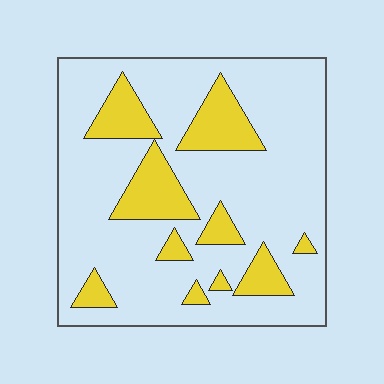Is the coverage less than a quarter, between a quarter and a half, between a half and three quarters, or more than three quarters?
Less than a quarter.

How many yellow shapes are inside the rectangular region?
10.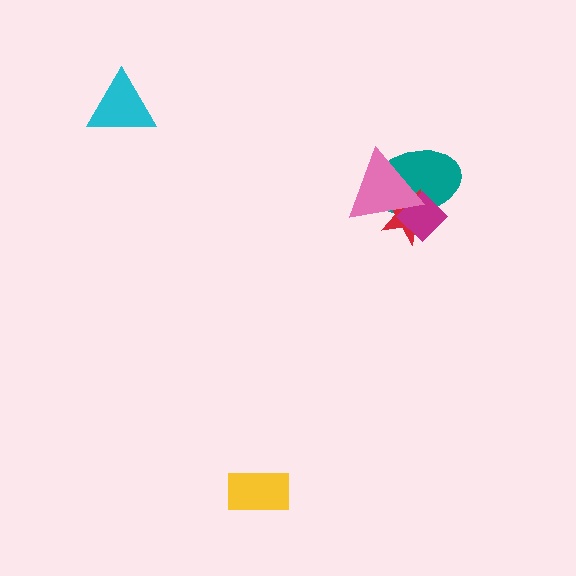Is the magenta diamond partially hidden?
Yes, it is partially covered by another shape.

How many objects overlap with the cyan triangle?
0 objects overlap with the cyan triangle.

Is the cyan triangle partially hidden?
No, no other shape covers it.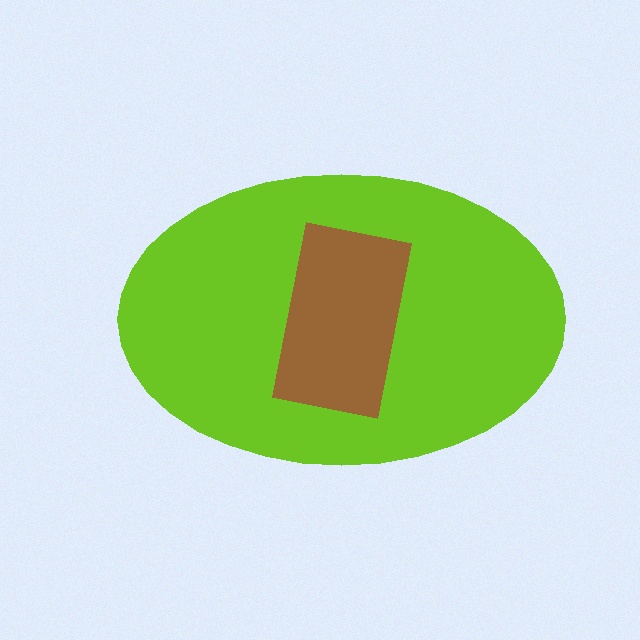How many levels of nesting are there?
2.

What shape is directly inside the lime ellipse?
The brown rectangle.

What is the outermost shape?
The lime ellipse.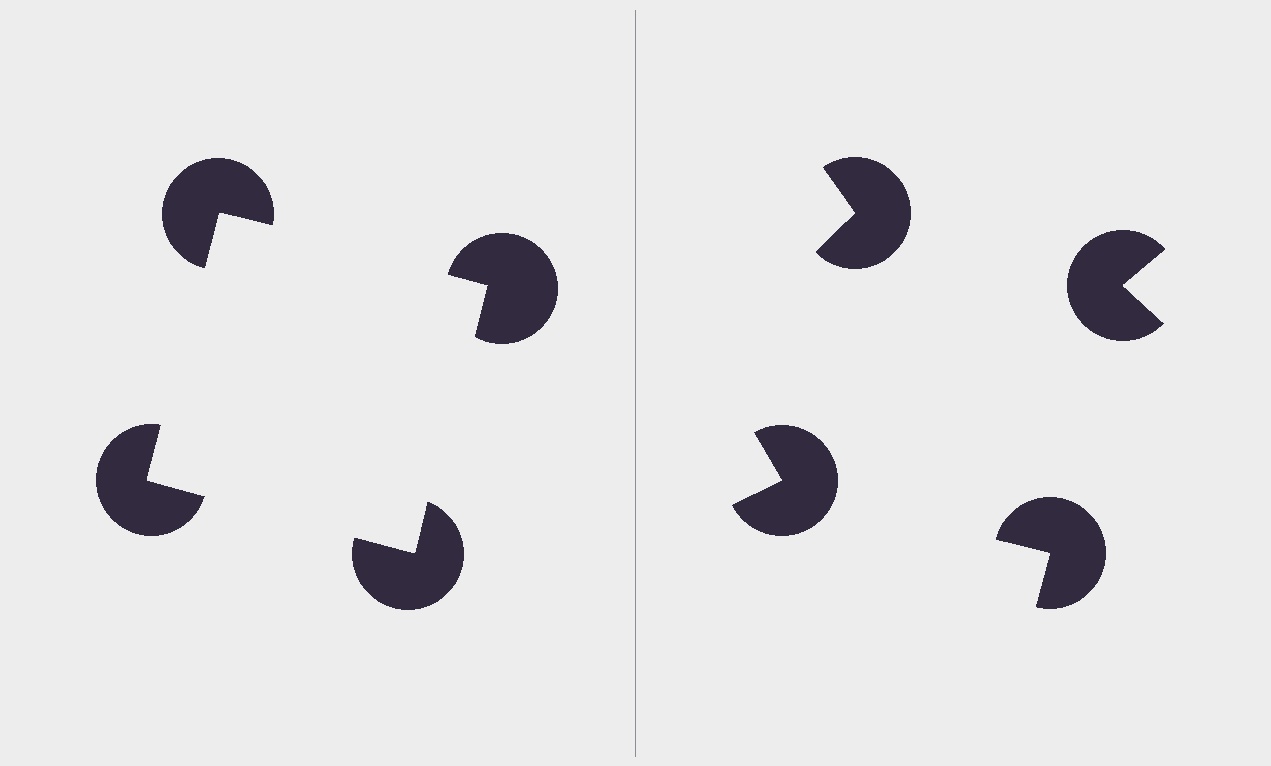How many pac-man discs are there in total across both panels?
8 — 4 on each side.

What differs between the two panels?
The pac-man discs are positioned identically on both sides; only the wedge orientations differ. On the left they align to a square; on the right they are misaligned.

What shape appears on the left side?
An illusory square.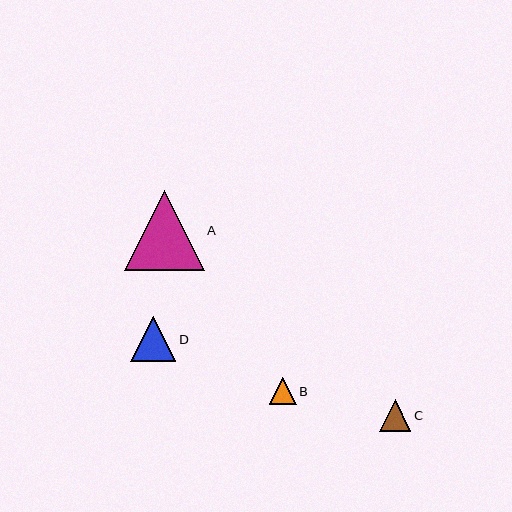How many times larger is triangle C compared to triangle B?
Triangle C is approximately 1.2 times the size of triangle B.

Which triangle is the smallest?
Triangle B is the smallest with a size of approximately 27 pixels.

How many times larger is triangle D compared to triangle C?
Triangle D is approximately 1.4 times the size of triangle C.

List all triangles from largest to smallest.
From largest to smallest: A, D, C, B.